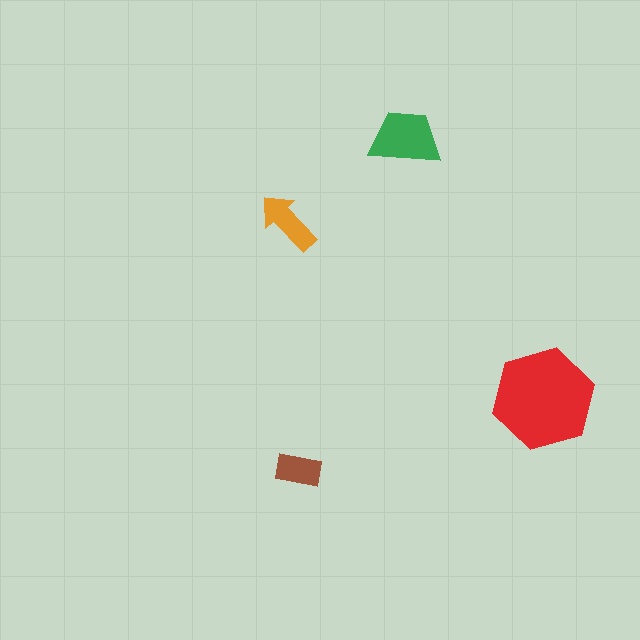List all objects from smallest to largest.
The brown rectangle, the orange arrow, the green trapezoid, the red hexagon.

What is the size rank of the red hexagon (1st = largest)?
1st.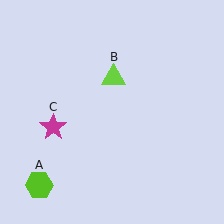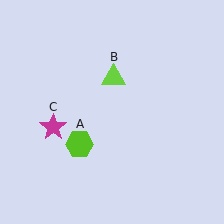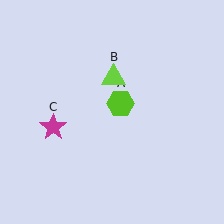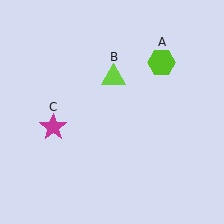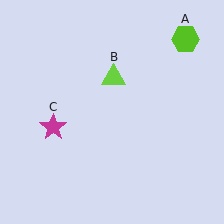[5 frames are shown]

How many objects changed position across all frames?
1 object changed position: lime hexagon (object A).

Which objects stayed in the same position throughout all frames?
Lime triangle (object B) and magenta star (object C) remained stationary.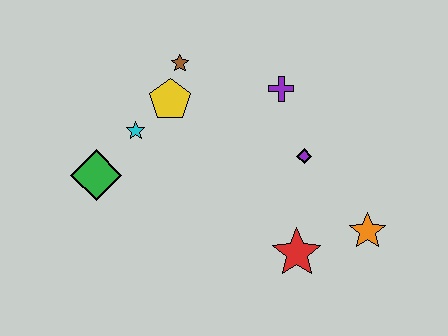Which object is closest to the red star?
The orange star is closest to the red star.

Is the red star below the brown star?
Yes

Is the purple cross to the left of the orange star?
Yes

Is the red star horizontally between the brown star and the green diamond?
No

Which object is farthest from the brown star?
The orange star is farthest from the brown star.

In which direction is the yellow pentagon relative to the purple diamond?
The yellow pentagon is to the left of the purple diamond.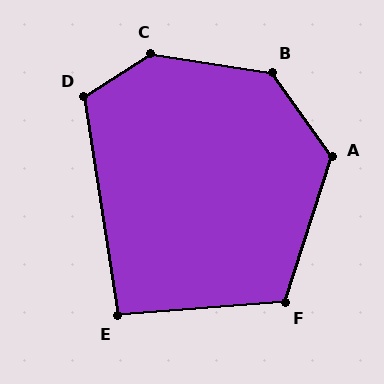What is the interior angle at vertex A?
Approximately 127 degrees (obtuse).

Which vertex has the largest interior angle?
C, at approximately 139 degrees.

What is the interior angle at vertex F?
Approximately 112 degrees (obtuse).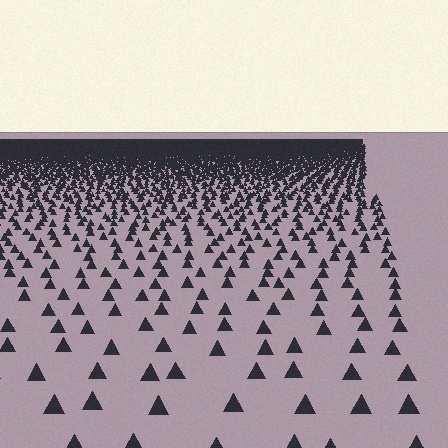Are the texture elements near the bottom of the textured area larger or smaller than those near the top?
Larger. Near the bottom, elements are closer to the viewer and appear at a bigger on-screen size.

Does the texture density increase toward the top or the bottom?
Density increases toward the top.